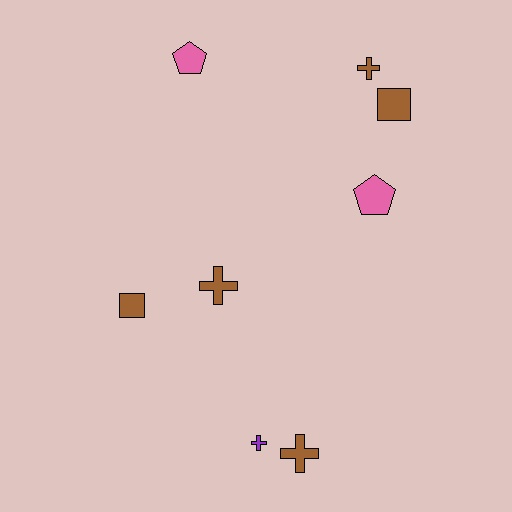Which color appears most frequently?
Brown, with 5 objects.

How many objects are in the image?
There are 8 objects.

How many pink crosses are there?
There are no pink crosses.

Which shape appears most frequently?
Cross, with 4 objects.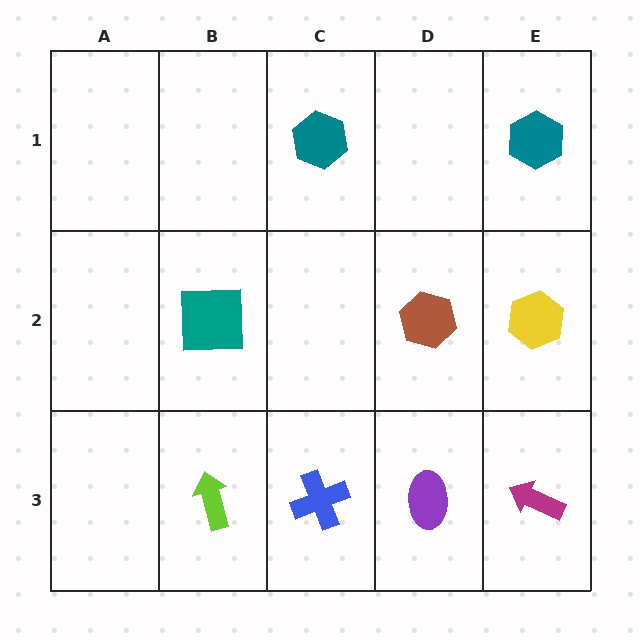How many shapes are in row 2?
3 shapes.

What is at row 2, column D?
A brown hexagon.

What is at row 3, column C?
A blue cross.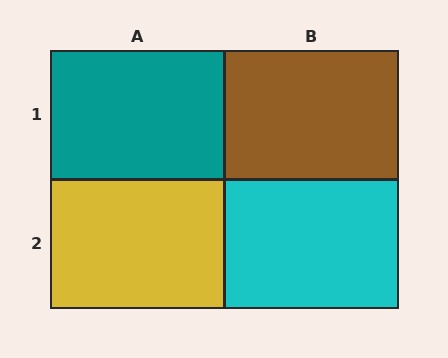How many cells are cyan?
1 cell is cyan.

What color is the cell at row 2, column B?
Cyan.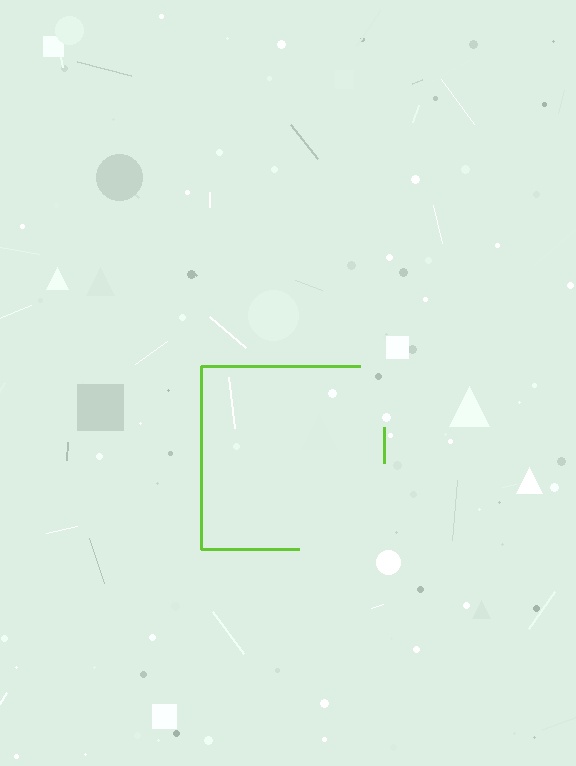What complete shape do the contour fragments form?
The contour fragments form a square.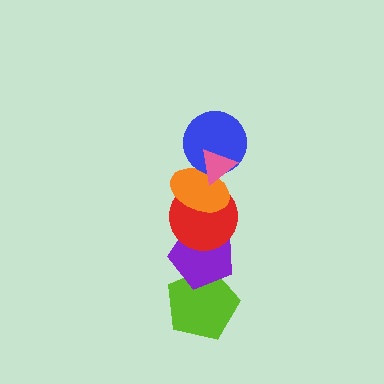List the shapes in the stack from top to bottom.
From top to bottom: the pink triangle, the blue circle, the orange ellipse, the red circle, the purple pentagon, the lime pentagon.